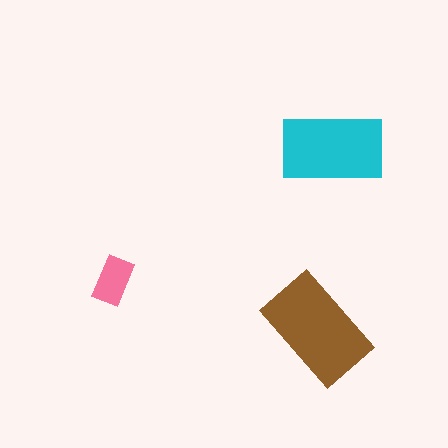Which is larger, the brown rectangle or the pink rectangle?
The brown one.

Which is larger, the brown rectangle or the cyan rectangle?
The brown one.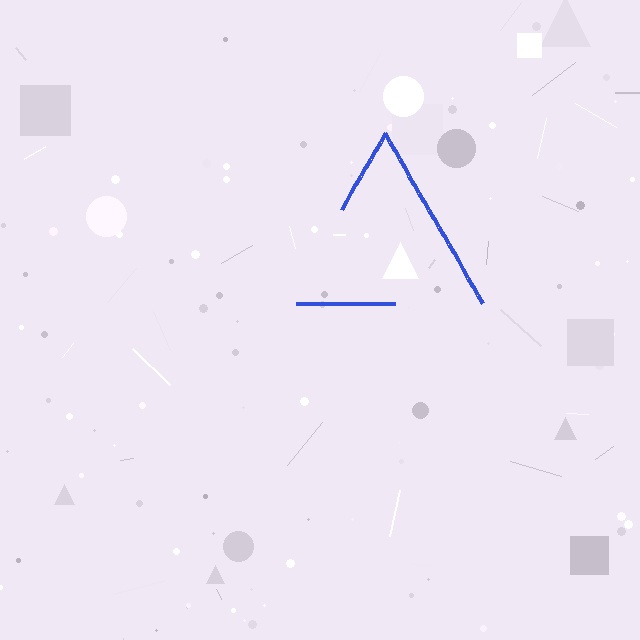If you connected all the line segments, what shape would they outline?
They would outline a triangle.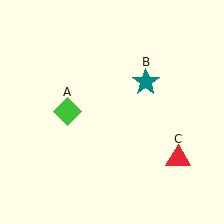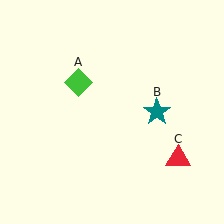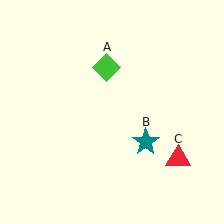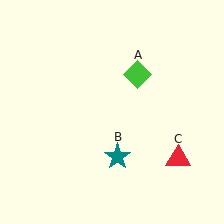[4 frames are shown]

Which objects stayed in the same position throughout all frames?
Red triangle (object C) remained stationary.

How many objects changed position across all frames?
2 objects changed position: green diamond (object A), teal star (object B).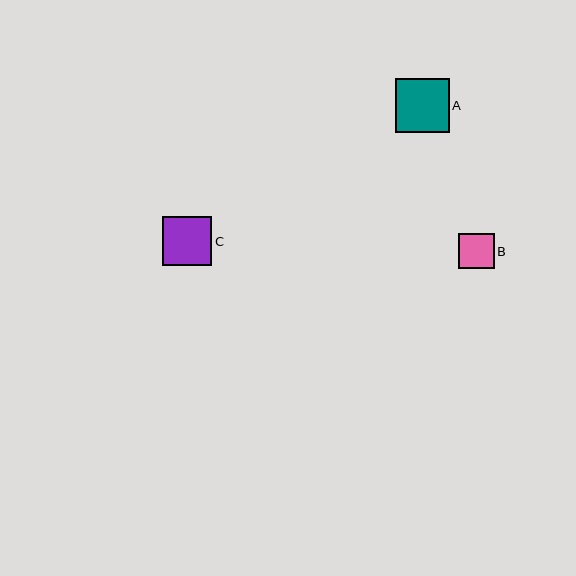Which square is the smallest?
Square B is the smallest with a size of approximately 35 pixels.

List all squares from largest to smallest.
From largest to smallest: A, C, B.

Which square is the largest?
Square A is the largest with a size of approximately 53 pixels.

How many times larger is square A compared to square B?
Square A is approximately 1.5 times the size of square B.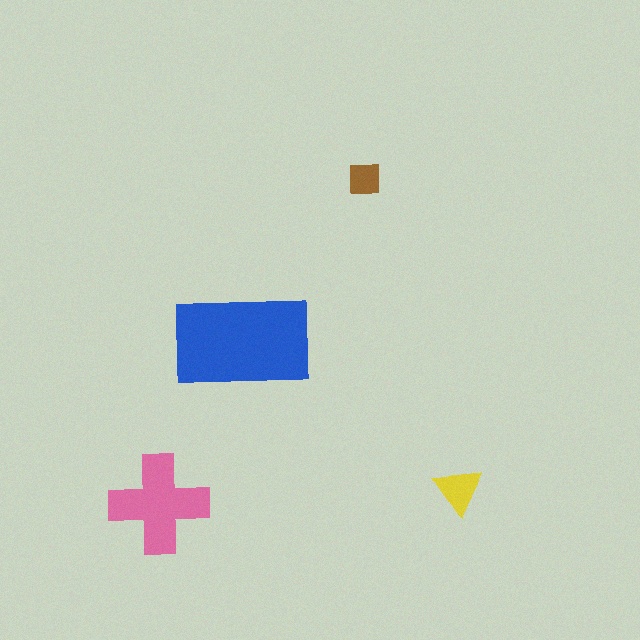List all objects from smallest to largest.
The brown square, the yellow triangle, the pink cross, the blue rectangle.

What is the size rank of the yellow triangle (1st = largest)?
3rd.